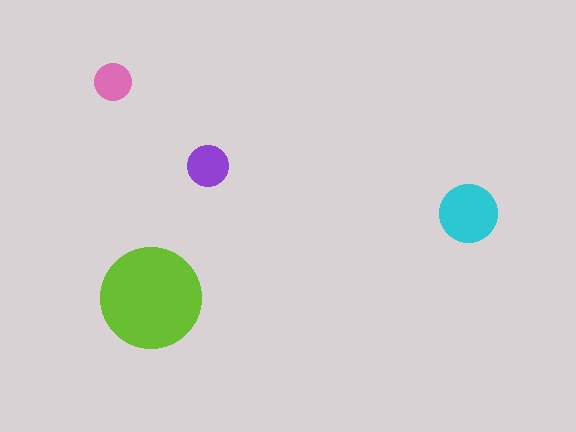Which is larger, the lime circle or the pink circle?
The lime one.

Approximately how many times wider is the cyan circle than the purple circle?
About 1.5 times wider.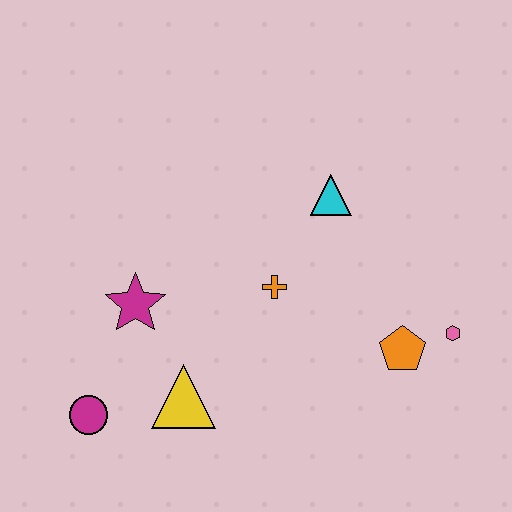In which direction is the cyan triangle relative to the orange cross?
The cyan triangle is above the orange cross.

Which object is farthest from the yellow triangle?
The pink hexagon is farthest from the yellow triangle.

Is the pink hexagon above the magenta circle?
Yes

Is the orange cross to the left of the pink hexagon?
Yes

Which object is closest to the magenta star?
The yellow triangle is closest to the magenta star.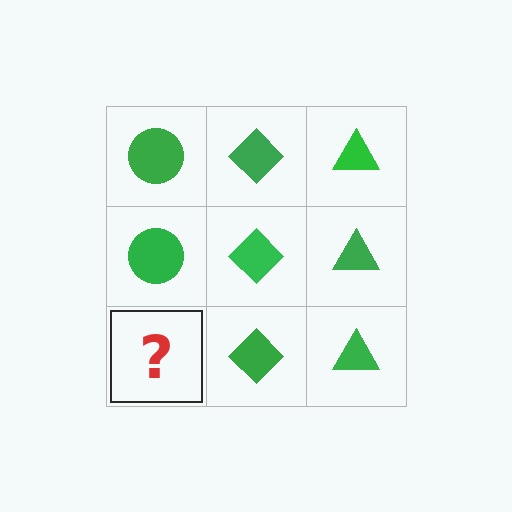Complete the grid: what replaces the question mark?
The question mark should be replaced with a green circle.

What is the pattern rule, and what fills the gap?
The rule is that each column has a consistent shape. The gap should be filled with a green circle.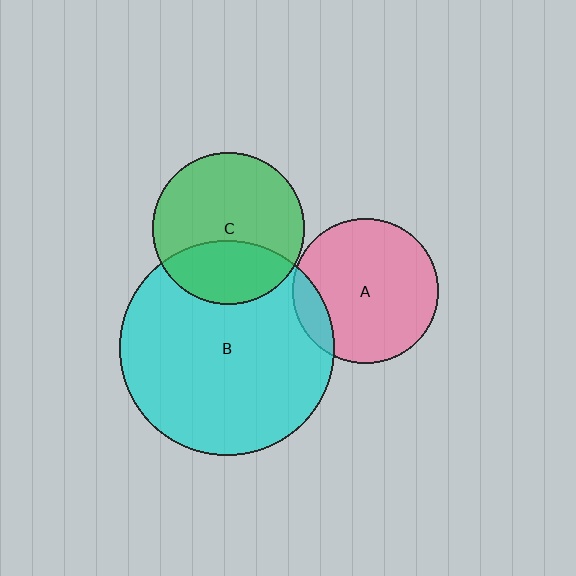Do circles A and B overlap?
Yes.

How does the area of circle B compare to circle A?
Approximately 2.2 times.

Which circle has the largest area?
Circle B (cyan).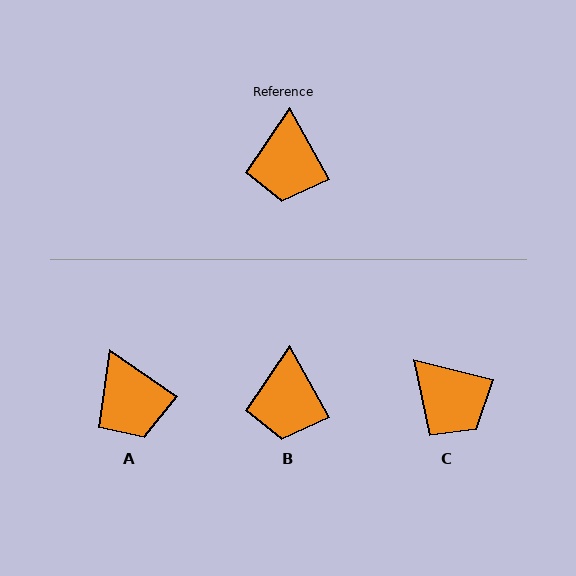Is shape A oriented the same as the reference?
No, it is off by about 27 degrees.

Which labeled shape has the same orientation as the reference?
B.